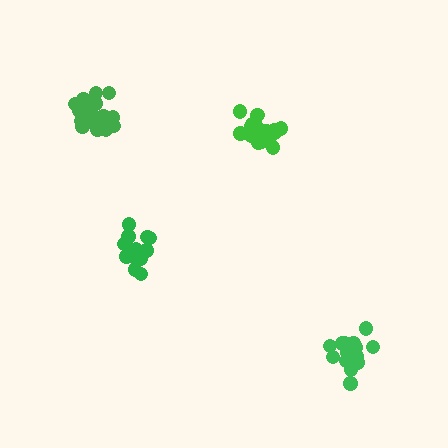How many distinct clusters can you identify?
There are 4 distinct clusters.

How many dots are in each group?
Group 1: 20 dots, Group 2: 16 dots, Group 3: 20 dots, Group 4: 15 dots (71 total).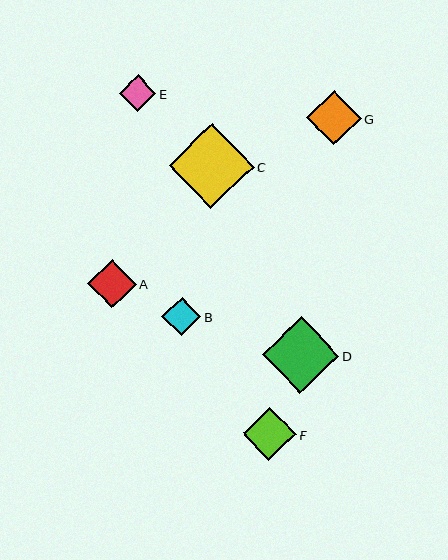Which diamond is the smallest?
Diamond E is the smallest with a size of approximately 37 pixels.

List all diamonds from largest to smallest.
From largest to smallest: C, D, G, F, A, B, E.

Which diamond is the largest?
Diamond C is the largest with a size of approximately 85 pixels.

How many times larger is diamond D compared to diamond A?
Diamond D is approximately 1.6 times the size of diamond A.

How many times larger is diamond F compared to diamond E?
Diamond F is approximately 1.4 times the size of diamond E.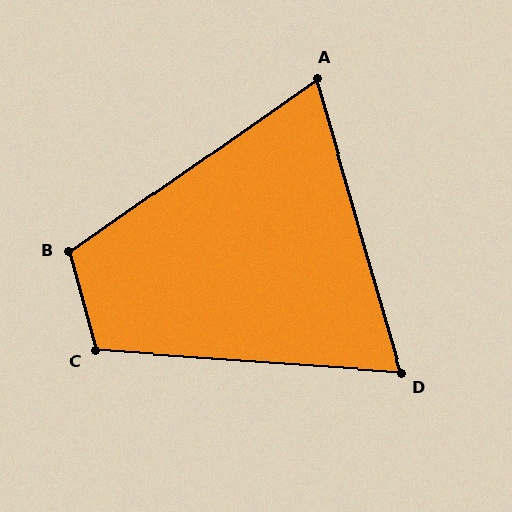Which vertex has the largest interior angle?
B, at approximately 110 degrees.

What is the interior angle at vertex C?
Approximately 109 degrees (obtuse).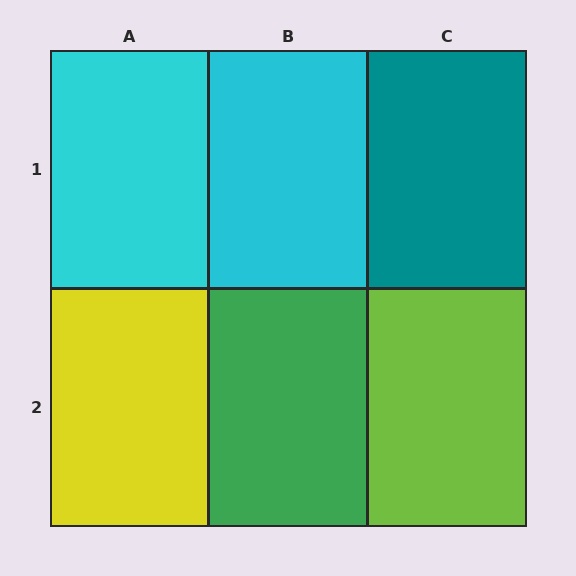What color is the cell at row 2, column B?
Green.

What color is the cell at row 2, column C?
Lime.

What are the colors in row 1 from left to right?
Cyan, cyan, teal.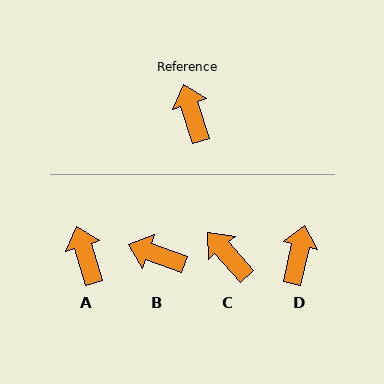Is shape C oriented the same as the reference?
No, it is off by about 24 degrees.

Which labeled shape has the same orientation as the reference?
A.